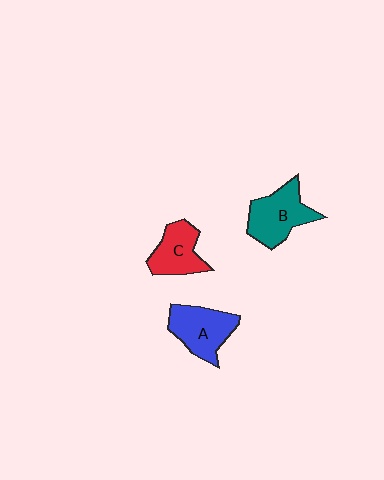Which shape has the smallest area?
Shape C (red).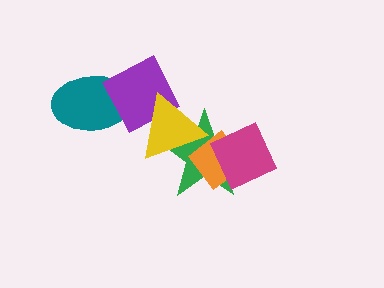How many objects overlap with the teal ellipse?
1 object overlaps with the teal ellipse.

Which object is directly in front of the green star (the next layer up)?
The orange diamond is directly in front of the green star.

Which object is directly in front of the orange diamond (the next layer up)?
The magenta diamond is directly in front of the orange diamond.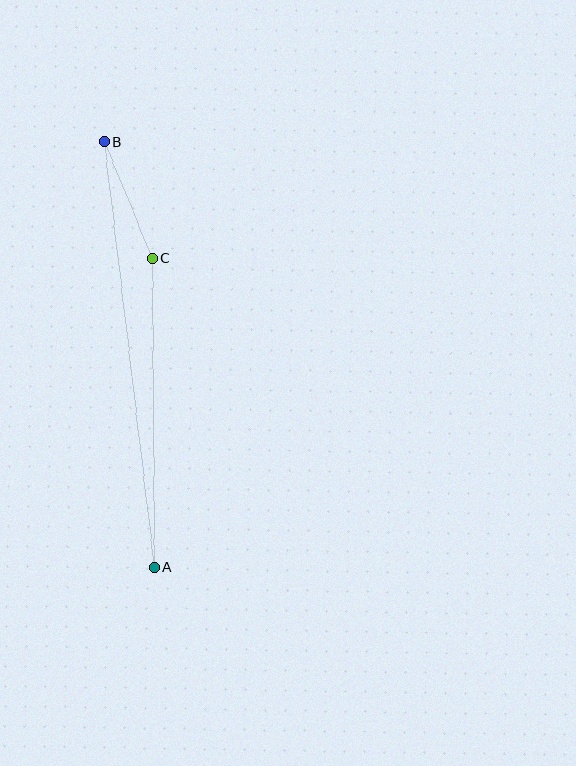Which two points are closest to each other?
Points B and C are closest to each other.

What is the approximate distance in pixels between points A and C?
The distance between A and C is approximately 309 pixels.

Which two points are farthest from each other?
Points A and B are farthest from each other.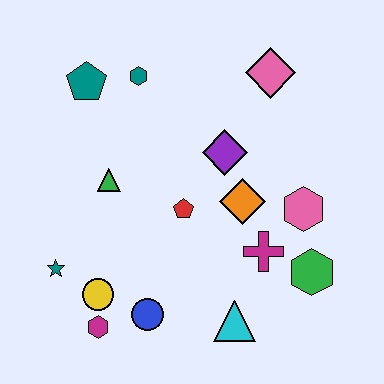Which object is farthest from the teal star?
The pink diamond is farthest from the teal star.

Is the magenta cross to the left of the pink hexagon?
Yes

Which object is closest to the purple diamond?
The orange diamond is closest to the purple diamond.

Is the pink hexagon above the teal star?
Yes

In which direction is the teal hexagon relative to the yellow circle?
The teal hexagon is above the yellow circle.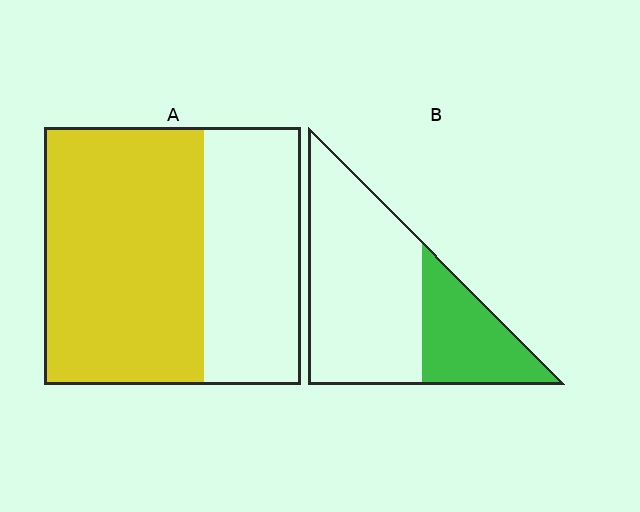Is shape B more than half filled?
No.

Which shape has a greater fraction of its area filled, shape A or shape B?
Shape A.